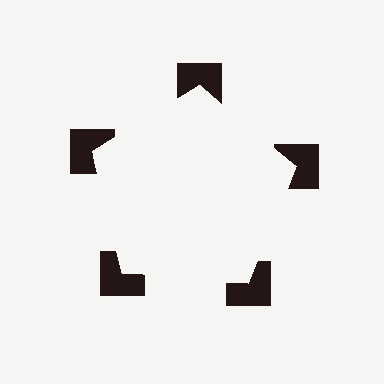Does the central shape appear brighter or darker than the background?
It typically appears slightly brighter than the background, even though no actual brightness change is drawn.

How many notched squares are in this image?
There are 5 — one at each vertex of the illusory pentagon.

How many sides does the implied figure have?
5 sides.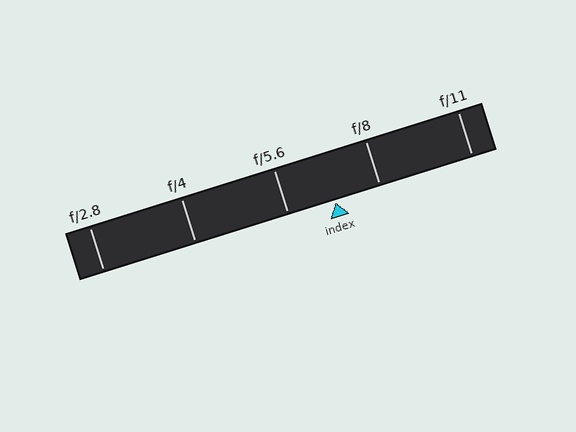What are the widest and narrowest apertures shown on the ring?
The widest aperture shown is f/2.8 and the narrowest is f/11.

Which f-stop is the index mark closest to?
The index mark is closest to f/8.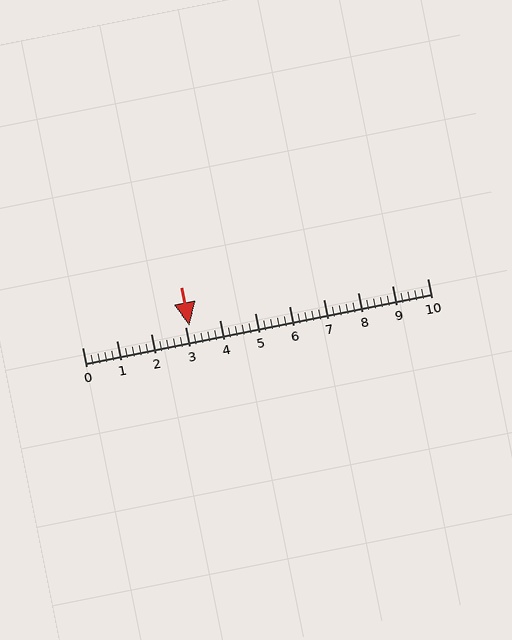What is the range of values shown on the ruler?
The ruler shows values from 0 to 10.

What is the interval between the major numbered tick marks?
The major tick marks are spaced 1 units apart.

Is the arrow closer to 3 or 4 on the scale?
The arrow is closer to 3.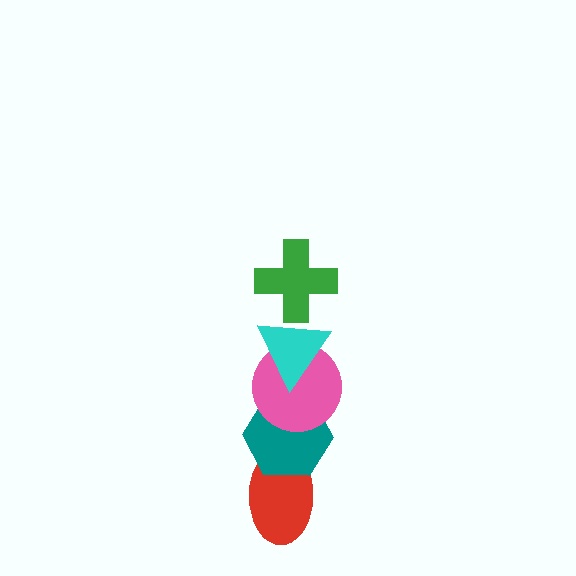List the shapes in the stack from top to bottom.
From top to bottom: the green cross, the cyan triangle, the pink circle, the teal hexagon, the red ellipse.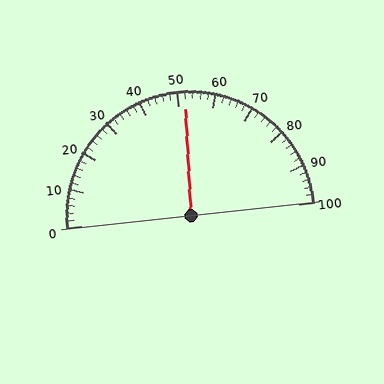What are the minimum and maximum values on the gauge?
The gauge ranges from 0 to 100.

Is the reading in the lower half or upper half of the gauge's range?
The reading is in the upper half of the range (0 to 100).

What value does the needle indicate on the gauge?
The needle indicates approximately 52.